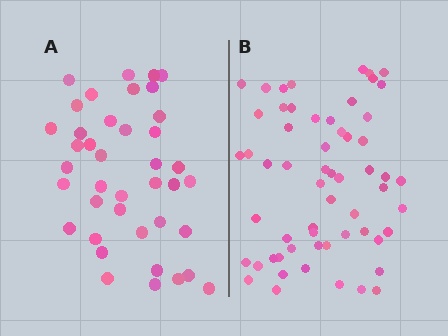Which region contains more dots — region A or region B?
Region B (the right region) has more dots.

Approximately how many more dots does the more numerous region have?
Region B has approximately 20 more dots than region A.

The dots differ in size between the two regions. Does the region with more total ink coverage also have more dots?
No. Region A has more total ink coverage because its dots are larger, but region B actually contains more individual dots. Total area can be misleading — the number of items is what matters here.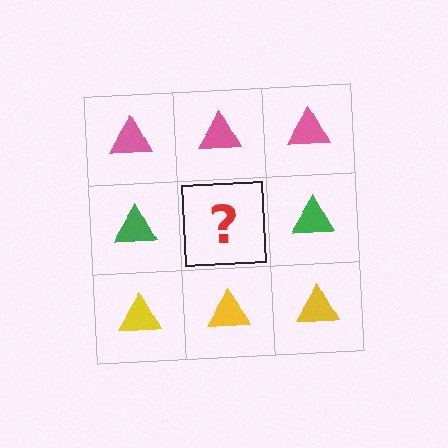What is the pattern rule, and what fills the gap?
The rule is that each row has a consistent color. The gap should be filled with a green triangle.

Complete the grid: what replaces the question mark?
The question mark should be replaced with a green triangle.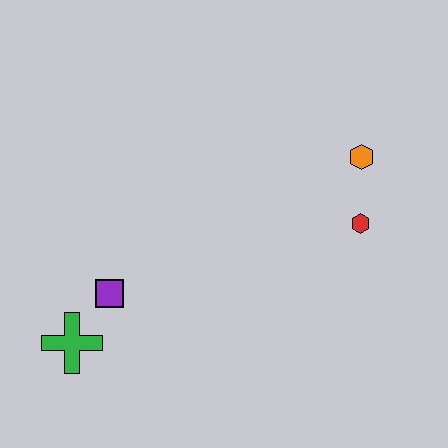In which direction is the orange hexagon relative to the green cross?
The orange hexagon is to the right of the green cross.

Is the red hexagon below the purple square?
No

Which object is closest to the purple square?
The green cross is closest to the purple square.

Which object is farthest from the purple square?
The orange hexagon is farthest from the purple square.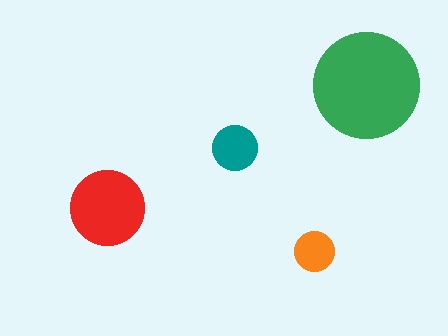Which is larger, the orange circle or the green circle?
The green one.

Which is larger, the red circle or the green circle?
The green one.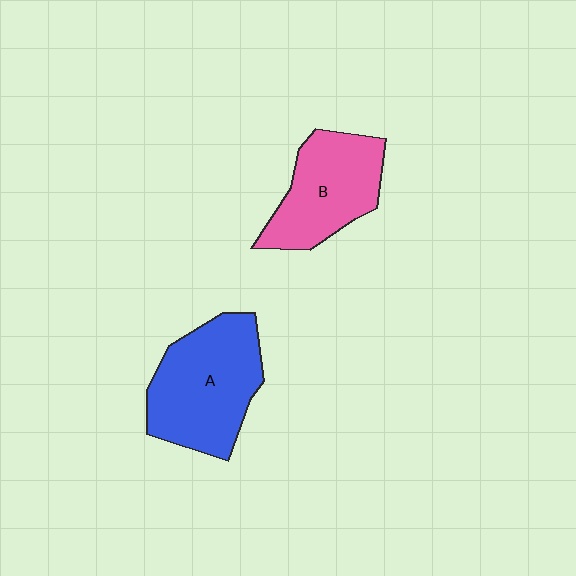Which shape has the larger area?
Shape A (blue).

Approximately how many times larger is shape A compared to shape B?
Approximately 1.2 times.